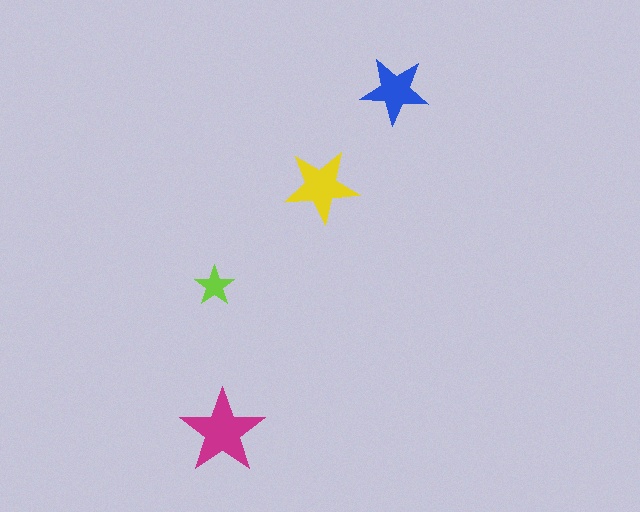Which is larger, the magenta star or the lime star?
The magenta one.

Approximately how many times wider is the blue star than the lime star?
About 1.5 times wider.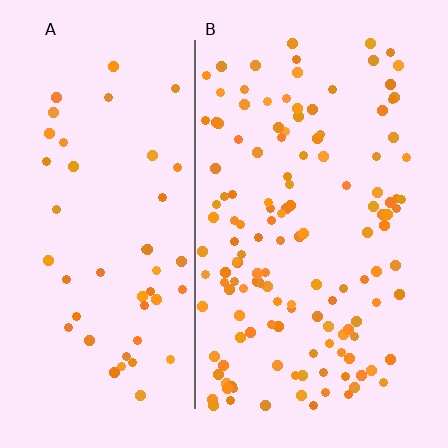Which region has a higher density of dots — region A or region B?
B (the right).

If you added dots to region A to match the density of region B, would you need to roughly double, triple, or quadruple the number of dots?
Approximately triple.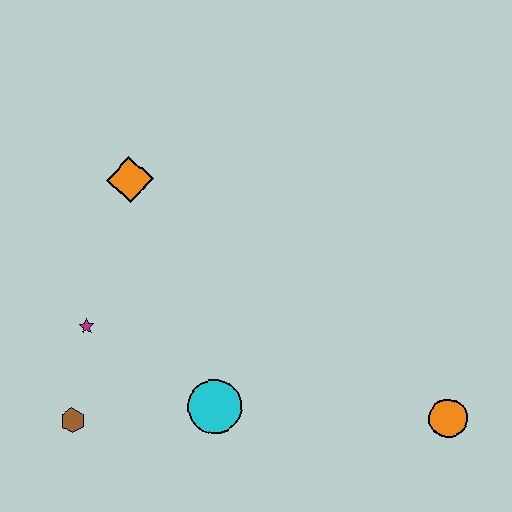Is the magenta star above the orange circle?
Yes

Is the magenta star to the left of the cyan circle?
Yes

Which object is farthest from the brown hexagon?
The orange circle is farthest from the brown hexagon.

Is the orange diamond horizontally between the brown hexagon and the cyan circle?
Yes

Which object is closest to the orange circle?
The cyan circle is closest to the orange circle.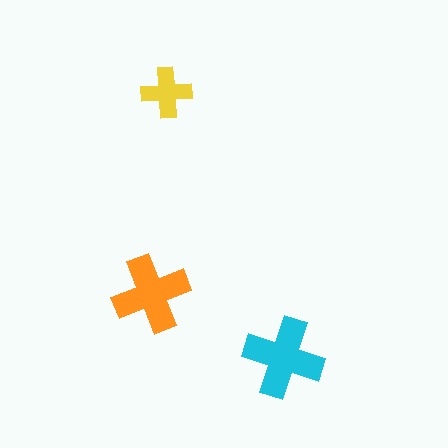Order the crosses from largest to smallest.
the cyan one, the orange one, the yellow one.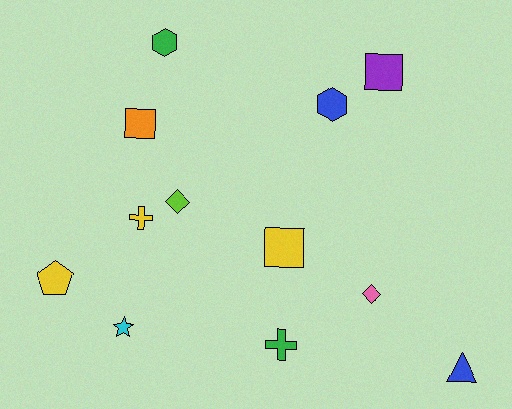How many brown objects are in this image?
There are no brown objects.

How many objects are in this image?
There are 12 objects.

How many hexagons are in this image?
There are 2 hexagons.